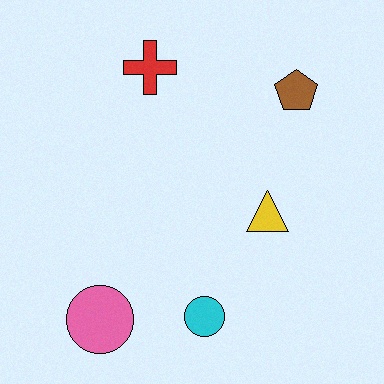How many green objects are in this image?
There are no green objects.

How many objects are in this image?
There are 5 objects.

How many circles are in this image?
There are 2 circles.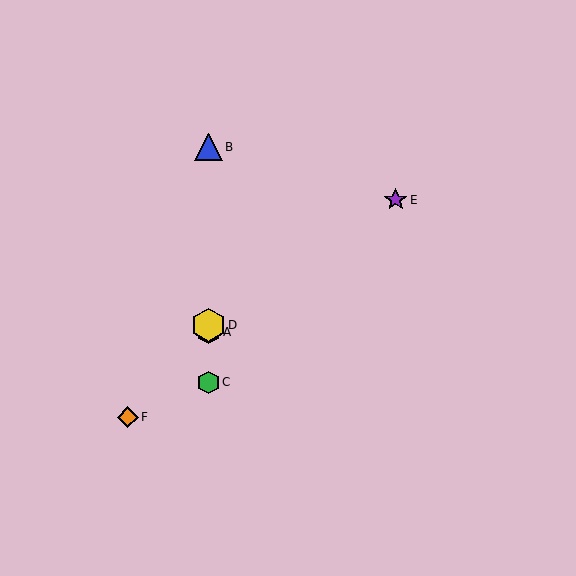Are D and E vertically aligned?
No, D is at x≈208 and E is at x≈396.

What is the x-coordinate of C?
Object C is at x≈208.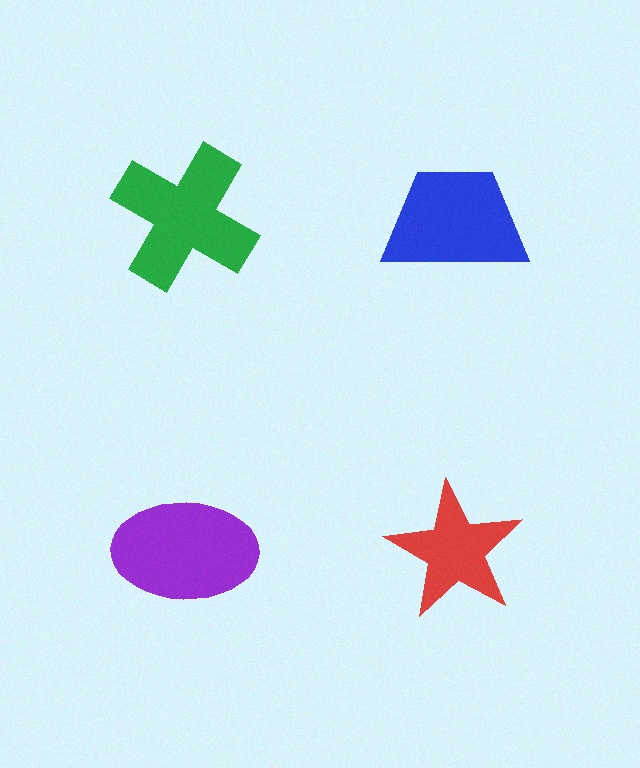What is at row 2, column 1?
A purple ellipse.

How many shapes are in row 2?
2 shapes.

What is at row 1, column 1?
A green cross.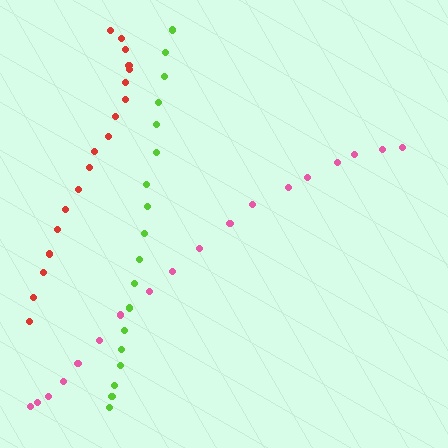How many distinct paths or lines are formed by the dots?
There are 3 distinct paths.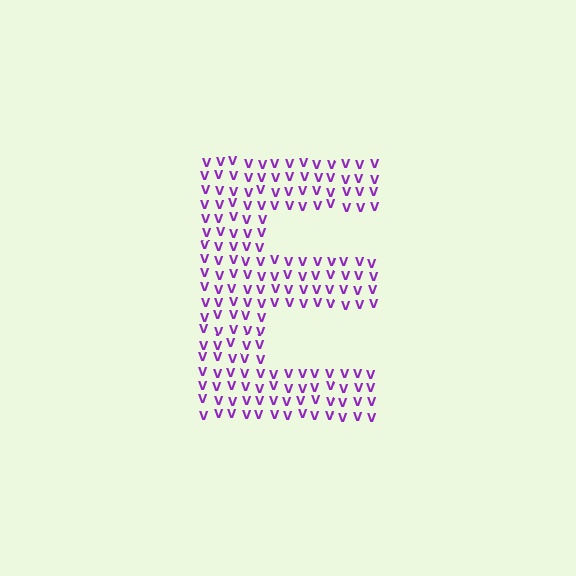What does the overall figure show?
The overall figure shows the letter E.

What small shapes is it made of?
It is made of small letter V's.